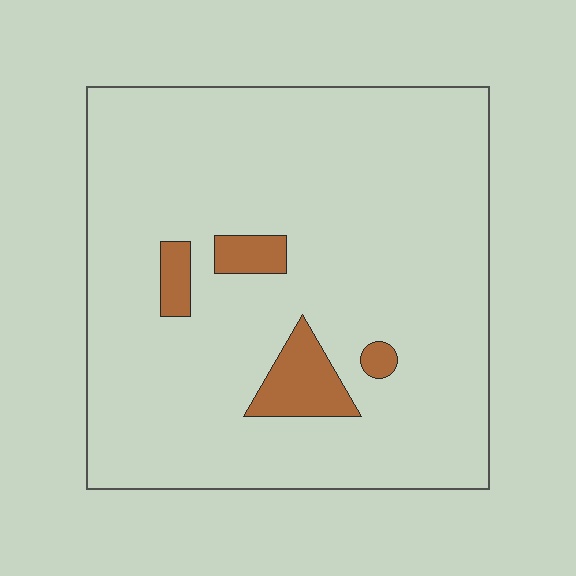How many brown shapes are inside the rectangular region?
4.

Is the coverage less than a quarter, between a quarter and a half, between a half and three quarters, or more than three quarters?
Less than a quarter.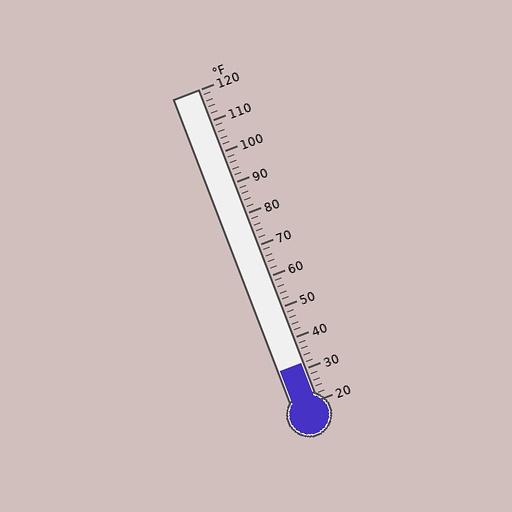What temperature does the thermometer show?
The thermometer shows approximately 32°F.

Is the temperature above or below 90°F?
The temperature is below 90°F.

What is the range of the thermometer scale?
The thermometer scale ranges from 20°F to 120°F.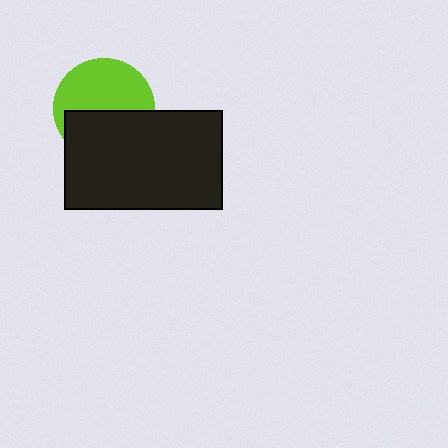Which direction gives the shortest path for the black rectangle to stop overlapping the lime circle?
Moving down gives the shortest separation.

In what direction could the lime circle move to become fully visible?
The lime circle could move up. That would shift it out from behind the black rectangle entirely.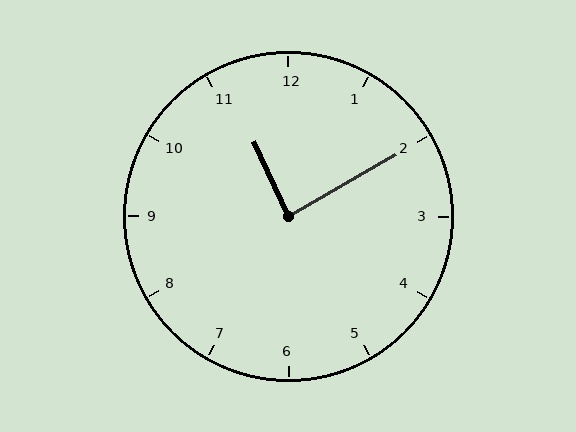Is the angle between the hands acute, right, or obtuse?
It is right.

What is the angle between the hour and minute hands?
Approximately 85 degrees.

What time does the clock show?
11:10.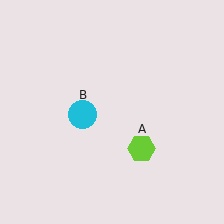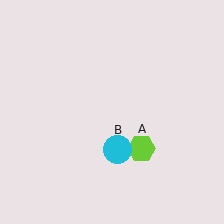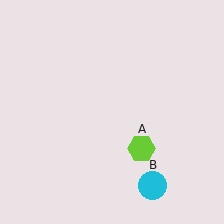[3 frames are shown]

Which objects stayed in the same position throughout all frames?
Lime hexagon (object A) remained stationary.